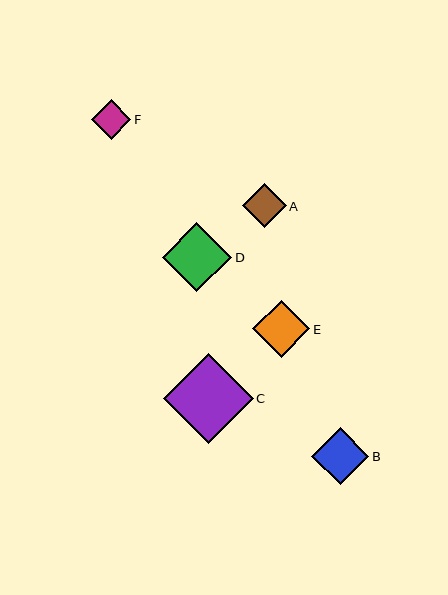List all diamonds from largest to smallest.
From largest to smallest: C, D, E, B, A, F.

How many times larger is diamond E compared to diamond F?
Diamond E is approximately 1.4 times the size of diamond F.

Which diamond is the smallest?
Diamond F is the smallest with a size of approximately 40 pixels.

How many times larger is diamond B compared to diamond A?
Diamond B is approximately 1.3 times the size of diamond A.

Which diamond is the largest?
Diamond C is the largest with a size of approximately 90 pixels.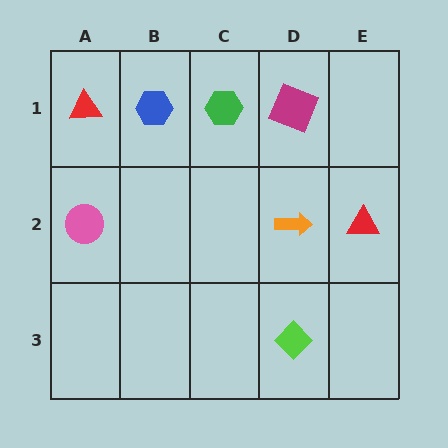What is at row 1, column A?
A red triangle.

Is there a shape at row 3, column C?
No, that cell is empty.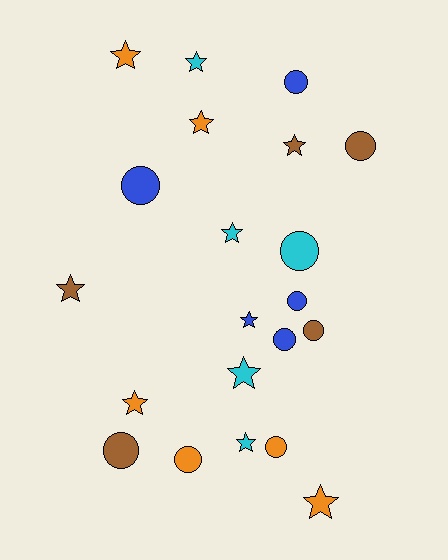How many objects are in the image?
There are 21 objects.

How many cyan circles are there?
There is 1 cyan circle.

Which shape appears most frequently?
Star, with 11 objects.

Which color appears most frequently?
Orange, with 6 objects.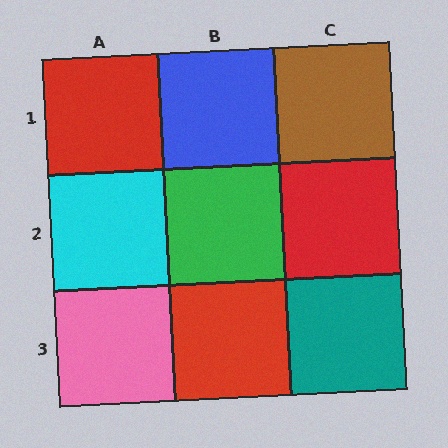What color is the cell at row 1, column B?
Blue.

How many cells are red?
3 cells are red.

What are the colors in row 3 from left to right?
Pink, red, teal.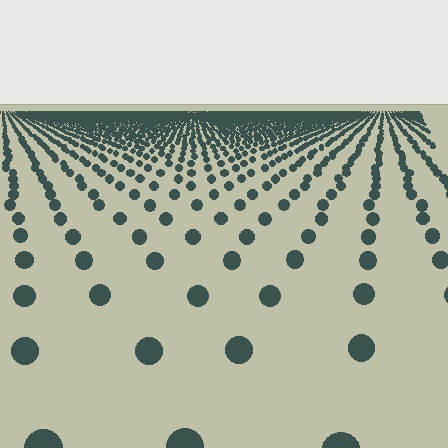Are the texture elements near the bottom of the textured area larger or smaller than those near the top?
Larger. Near the bottom, elements are closer to the viewer and appear at a bigger on-screen size.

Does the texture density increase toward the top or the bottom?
Density increases toward the top.